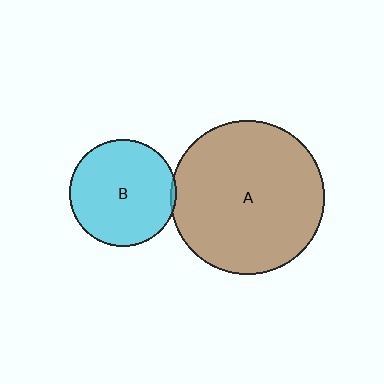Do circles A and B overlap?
Yes.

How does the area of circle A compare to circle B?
Approximately 2.1 times.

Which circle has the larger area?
Circle A (brown).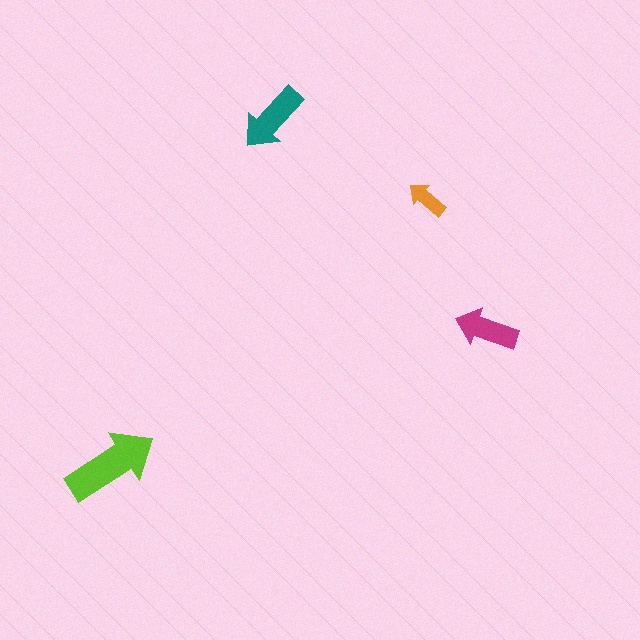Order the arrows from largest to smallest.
the lime one, the teal one, the magenta one, the orange one.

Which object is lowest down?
The lime arrow is bottommost.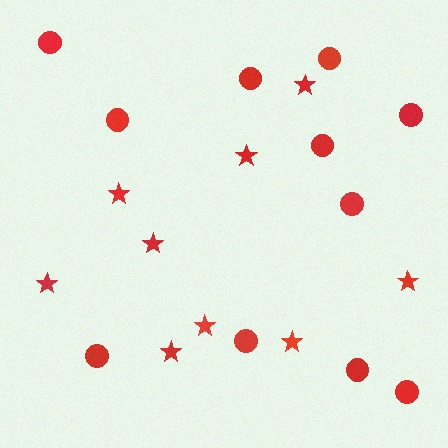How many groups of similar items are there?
There are 2 groups: one group of stars (9) and one group of circles (11).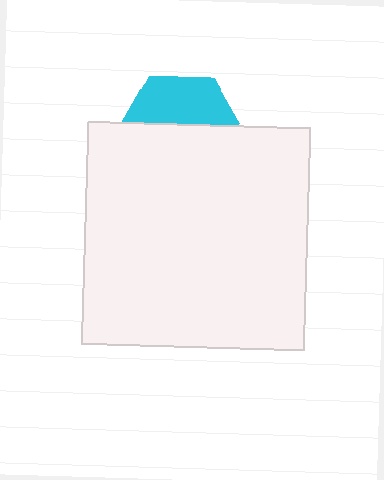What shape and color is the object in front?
The object in front is a white square.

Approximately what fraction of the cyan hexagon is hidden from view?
Roughly 61% of the cyan hexagon is hidden behind the white square.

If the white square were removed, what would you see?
You would see the complete cyan hexagon.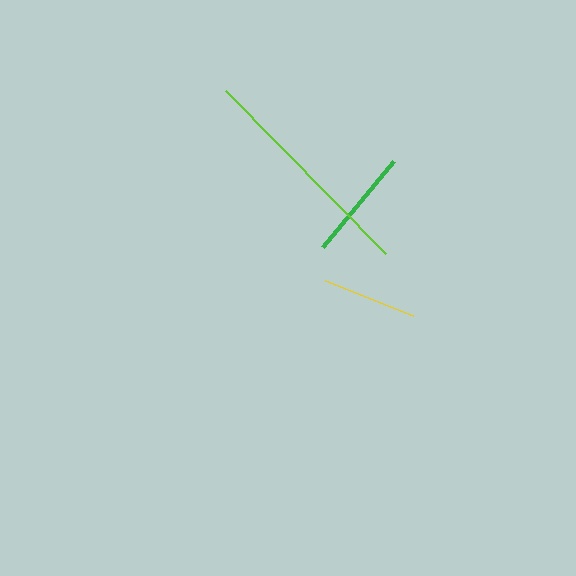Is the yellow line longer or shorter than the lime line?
The lime line is longer than the yellow line.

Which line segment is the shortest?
The yellow line is the shortest at approximately 95 pixels.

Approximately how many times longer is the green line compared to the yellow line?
The green line is approximately 1.2 times the length of the yellow line.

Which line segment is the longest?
The lime line is the longest at approximately 228 pixels.